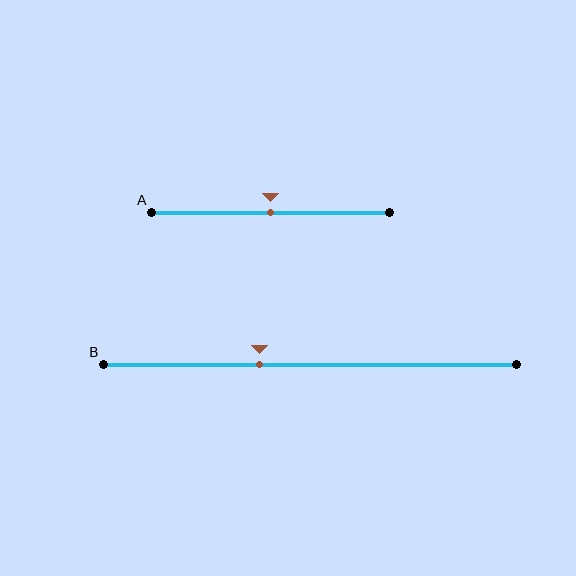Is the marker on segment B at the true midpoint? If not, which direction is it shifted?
No, the marker on segment B is shifted to the left by about 12% of the segment length.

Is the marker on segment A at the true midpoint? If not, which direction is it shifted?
Yes, the marker on segment A is at the true midpoint.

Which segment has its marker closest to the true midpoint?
Segment A has its marker closest to the true midpoint.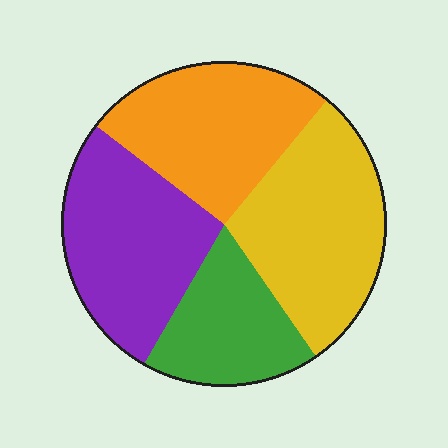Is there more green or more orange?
Orange.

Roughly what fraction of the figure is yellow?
Yellow covers around 30% of the figure.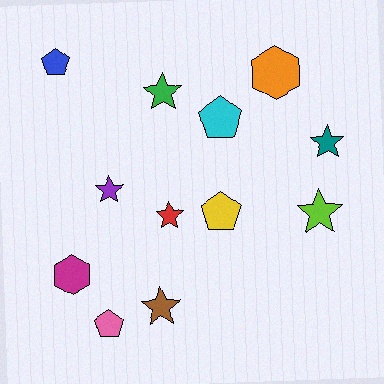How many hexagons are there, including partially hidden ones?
There are 2 hexagons.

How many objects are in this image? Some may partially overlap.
There are 12 objects.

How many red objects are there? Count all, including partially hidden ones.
There is 1 red object.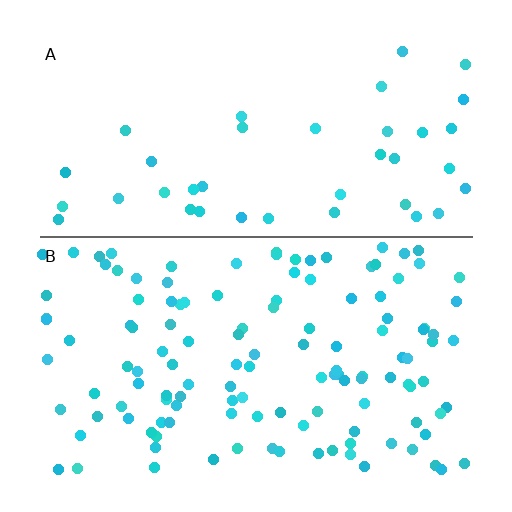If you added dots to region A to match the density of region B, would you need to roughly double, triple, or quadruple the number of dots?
Approximately triple.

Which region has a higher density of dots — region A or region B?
B (the bottom).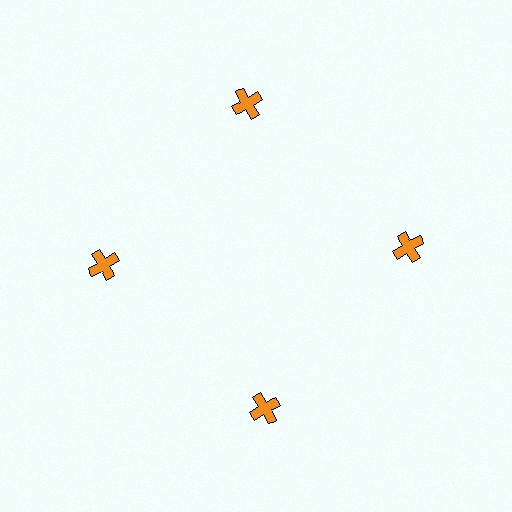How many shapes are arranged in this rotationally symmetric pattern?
There are 4 shapes, arranged in 4 groups of 1.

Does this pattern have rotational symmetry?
Yes, this pattern has 4-fold rotational symmetry. It looks the same after rotating 90 degrees around the center.